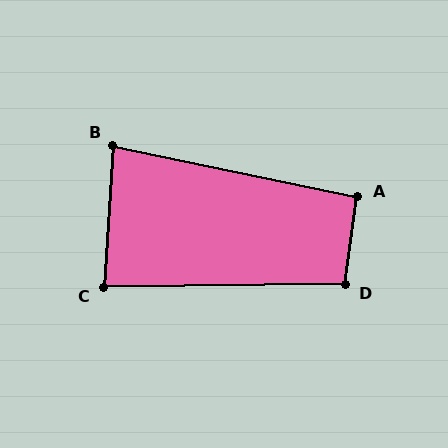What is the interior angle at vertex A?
Approximately 94 degrees (approximately right).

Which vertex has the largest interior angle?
D, at approximately 98 degrees.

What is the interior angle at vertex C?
Approximately 86 degrees (approximately right).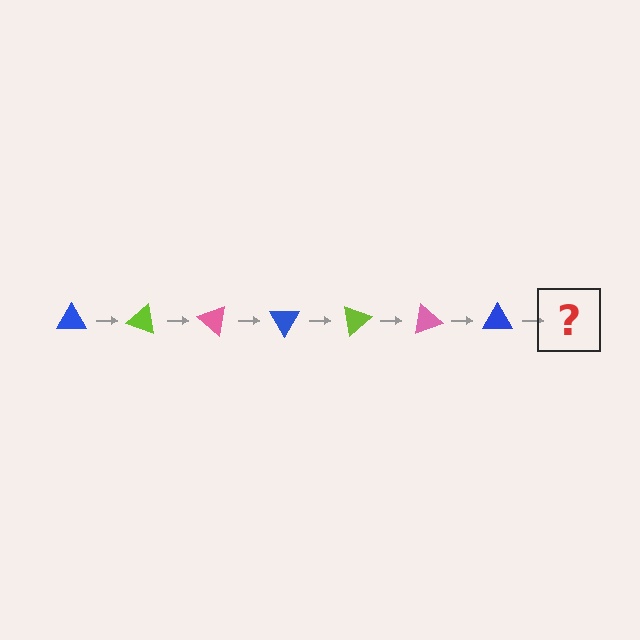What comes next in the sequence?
The next element should be a lime triangle, rotated 140 degrees from the start.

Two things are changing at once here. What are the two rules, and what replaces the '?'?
The two rules are that it rotates 20 degrees each step and the color cycles through blue, lime, and pink. The '?' should be a lime triangle, rotated 140 degrees from the start.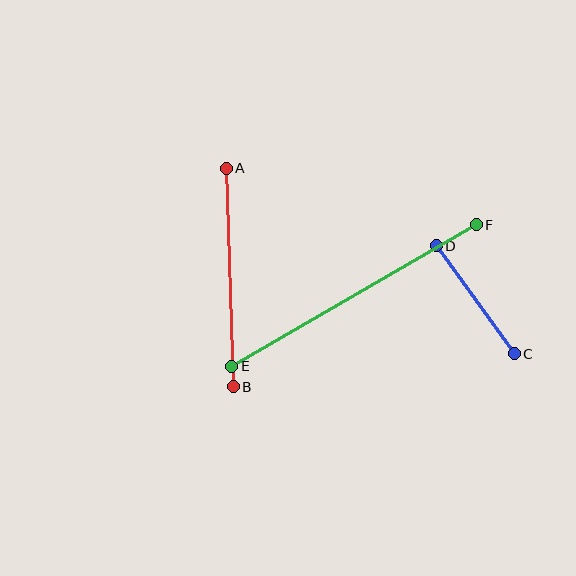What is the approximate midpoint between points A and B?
The midpoint is at approximately (230, 278) pixels.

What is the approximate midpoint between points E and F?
The midpoint is at approximately (354, 295) pixels.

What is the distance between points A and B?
The distance is approximately 219 pixels.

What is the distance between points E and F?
The distance is approximately 282 pixels.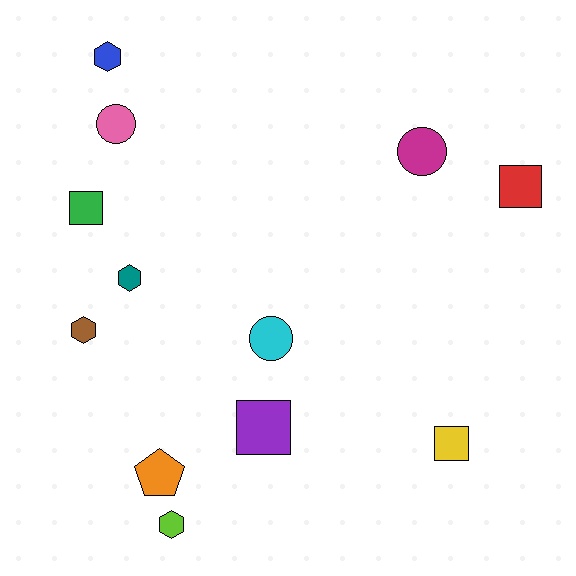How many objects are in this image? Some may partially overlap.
There are 12 objects.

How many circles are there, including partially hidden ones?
There are 3 circles.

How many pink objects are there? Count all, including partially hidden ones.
There is 1 pink object.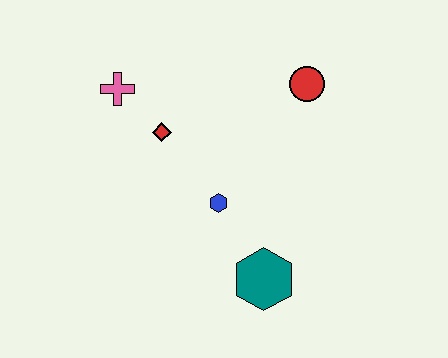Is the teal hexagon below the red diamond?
Yes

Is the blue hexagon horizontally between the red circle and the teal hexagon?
No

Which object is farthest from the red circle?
The teal hexagon is farthest from the red circle.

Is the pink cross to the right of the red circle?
No